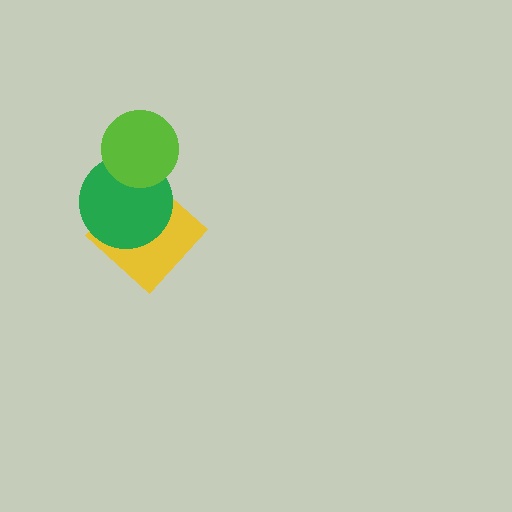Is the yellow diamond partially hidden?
Yes, it is partially covered by another shape.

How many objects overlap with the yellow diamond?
1 object overlaps with the yellow diamond.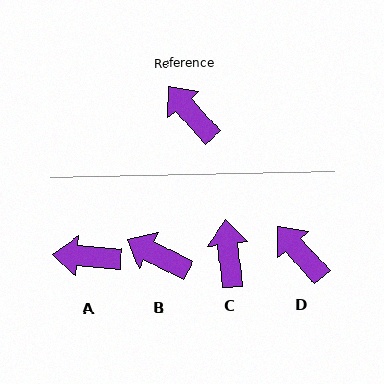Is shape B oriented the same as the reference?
No, it is off by about 21 degrees.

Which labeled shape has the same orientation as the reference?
D.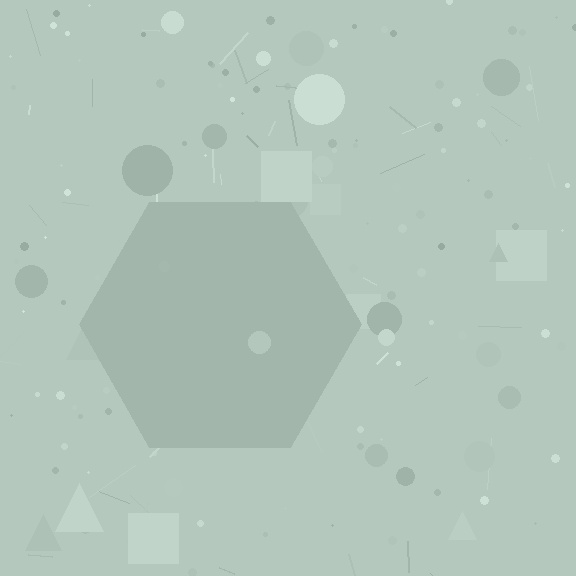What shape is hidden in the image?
A hexagon is hidden in the image.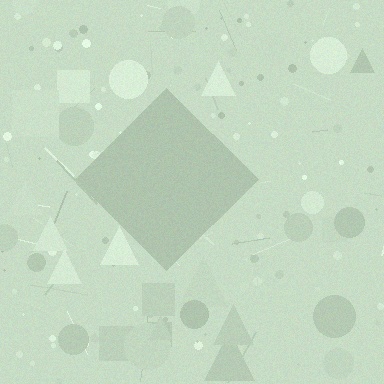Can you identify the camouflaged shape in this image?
The camouflaged shape is a diamond.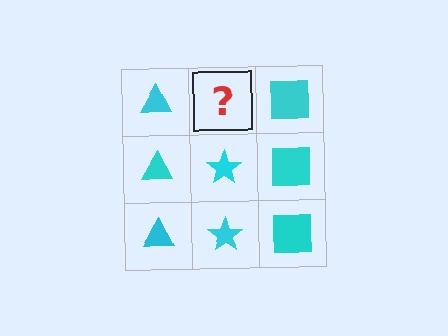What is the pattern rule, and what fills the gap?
The rule is that each column has a consistent shape. The gap should be filled with a cyan star.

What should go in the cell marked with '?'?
The missing cell should contain a cyan star.